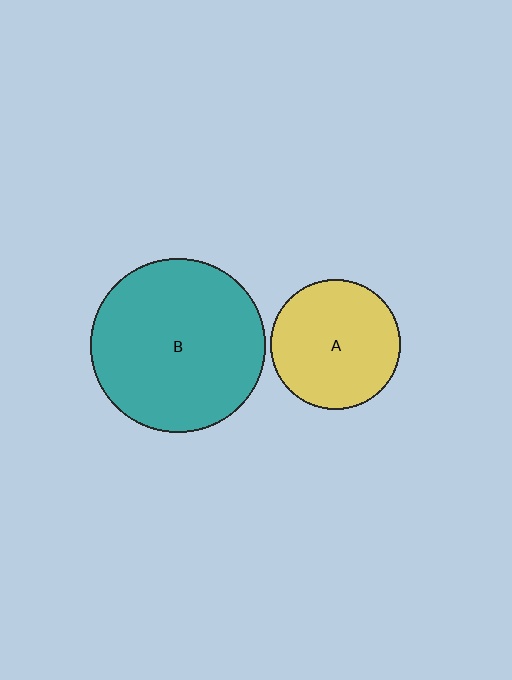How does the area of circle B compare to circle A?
Approximately 1.8 times.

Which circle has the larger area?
Circle B (teal).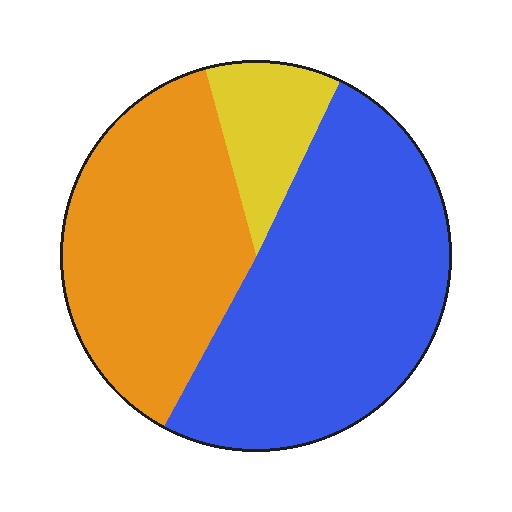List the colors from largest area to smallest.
From largest to smallest: blue, orange, yellow.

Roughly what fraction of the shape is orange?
Orange takes up between a third and a half of the shape.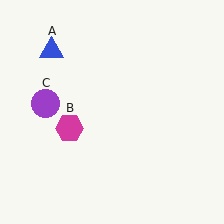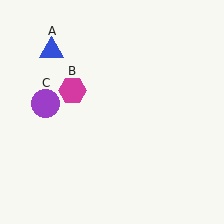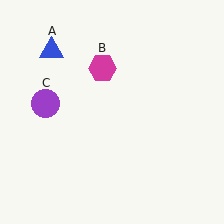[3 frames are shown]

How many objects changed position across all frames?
1 object changed position: magenta hexagon (object B).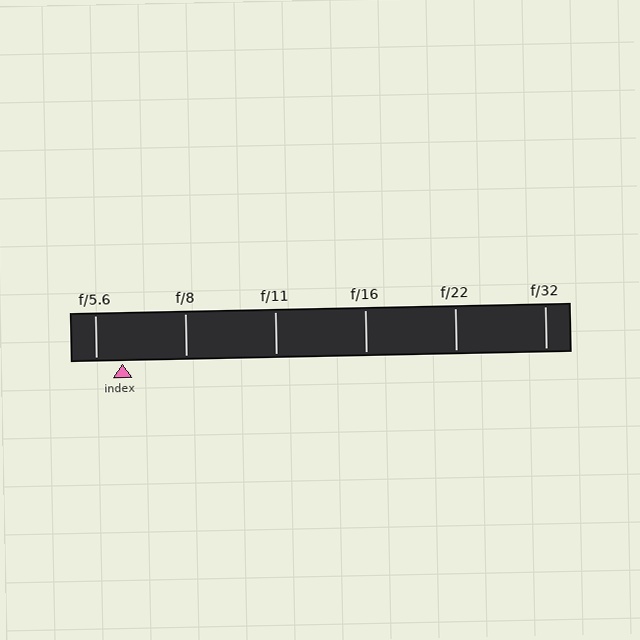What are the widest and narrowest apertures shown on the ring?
The widest aperture shown is f/5.6 and the narrowest is f/32.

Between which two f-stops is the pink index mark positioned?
The index mark is between f/5.6 and f/8.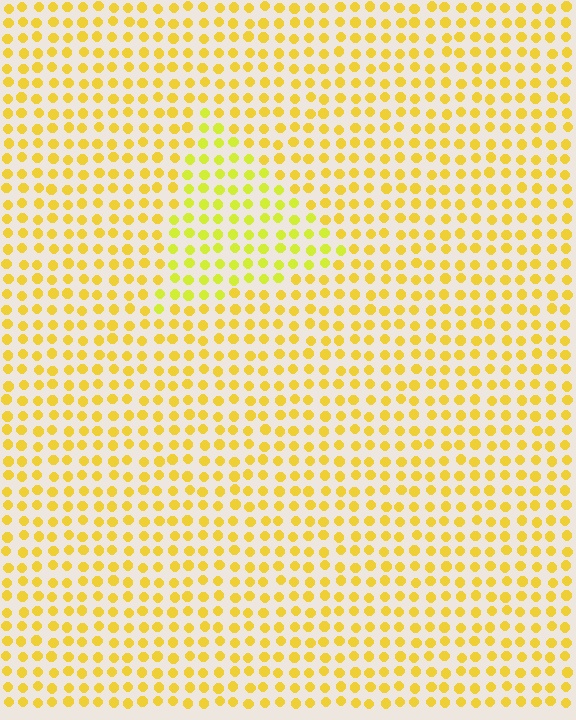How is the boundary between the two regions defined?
The boundary is defined purely by a slight shift in hue (about 19 degrees). Spacing, size, and orientation are identical on both sides.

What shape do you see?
I see a triangle.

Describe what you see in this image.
The image is filled with small yellow elements in a uniform arrangement. A triangle-shaped region is visible where the elements are tinted to a slightly different hue, forming a subtle color boundary.